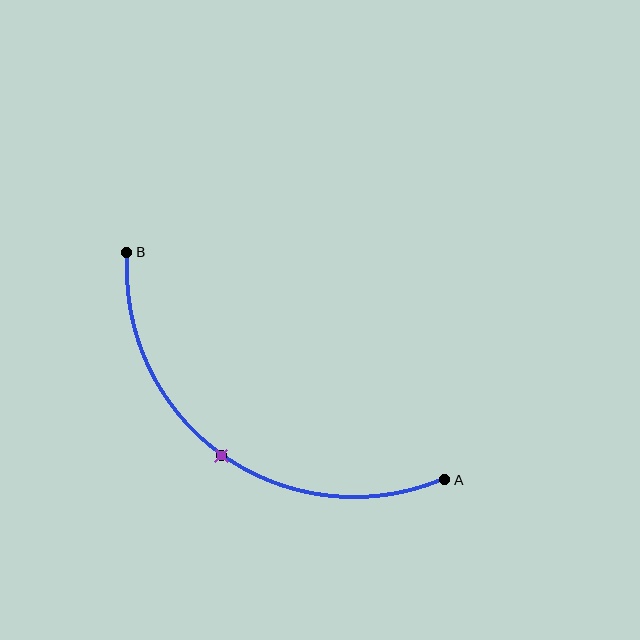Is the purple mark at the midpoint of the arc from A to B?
Yes. The purple mark lies on the arc at equal arc-length from both A and B — it is the arc midpoint.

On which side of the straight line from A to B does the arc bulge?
The arc bulges below and to the left of the straight line connecting A and B.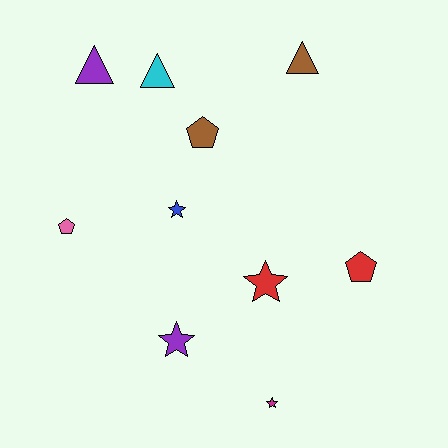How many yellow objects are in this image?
There are no yellow objects.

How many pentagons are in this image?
There are 3 pentagons.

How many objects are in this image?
There are 10 objects.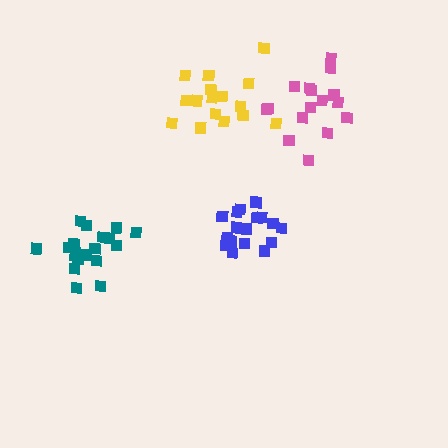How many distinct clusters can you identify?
There are 4 distinct clusters.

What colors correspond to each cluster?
The clusters are colored: teal, yellow, blue, pink.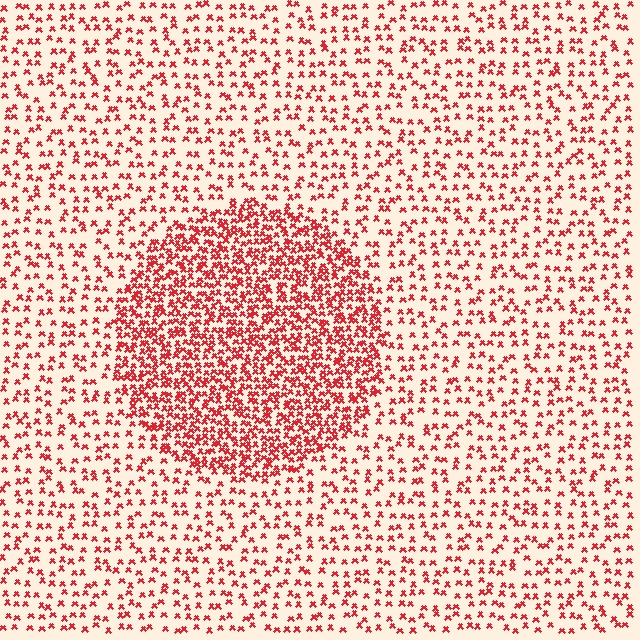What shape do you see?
I see a circle.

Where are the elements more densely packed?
The elements are more densely packed inside the circle boundary.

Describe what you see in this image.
The image contains small red elements arranged at two different densities. A circle-shaped region is visible where the elements are more densely packed than the surrounding area.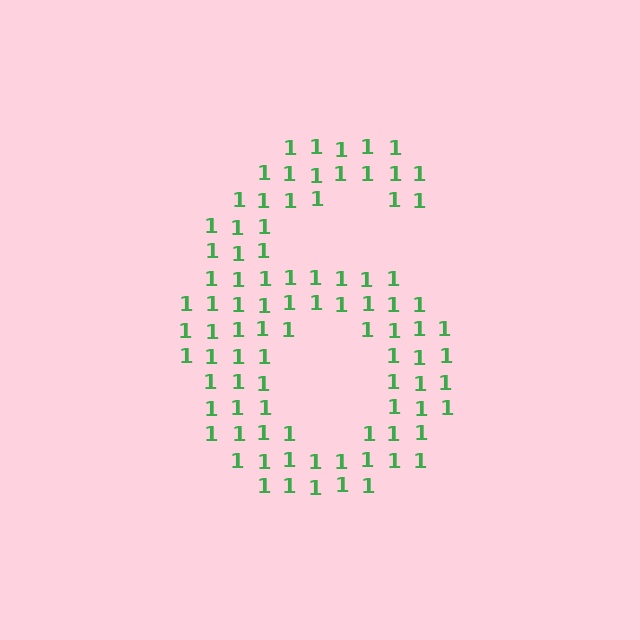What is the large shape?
The large shape is the digit 6.